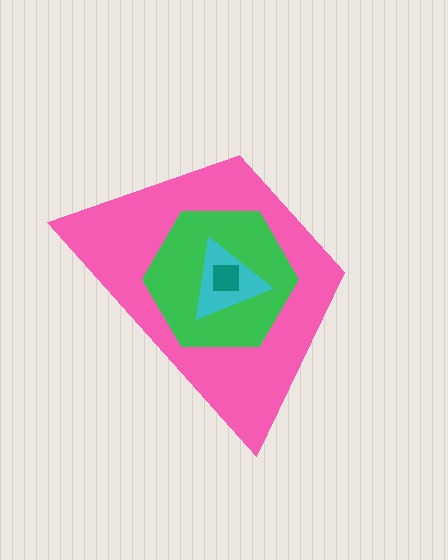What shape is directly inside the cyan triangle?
The teal square.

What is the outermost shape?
The pink trapezoid.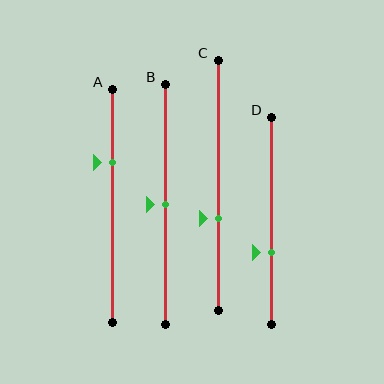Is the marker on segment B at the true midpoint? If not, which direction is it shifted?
Yes, the marker on segment B is at the true midpoint.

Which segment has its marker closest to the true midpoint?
Segment B has its marker closest to the true midpoint.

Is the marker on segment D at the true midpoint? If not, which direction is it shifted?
No, the marker on segment D is shifted downward by about 16% of the segment length.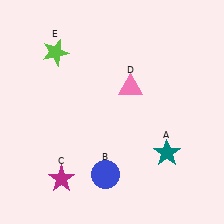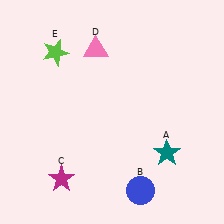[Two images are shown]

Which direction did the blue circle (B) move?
The blue circle (B) moved right.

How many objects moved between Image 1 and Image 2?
2 objects moved between the two images.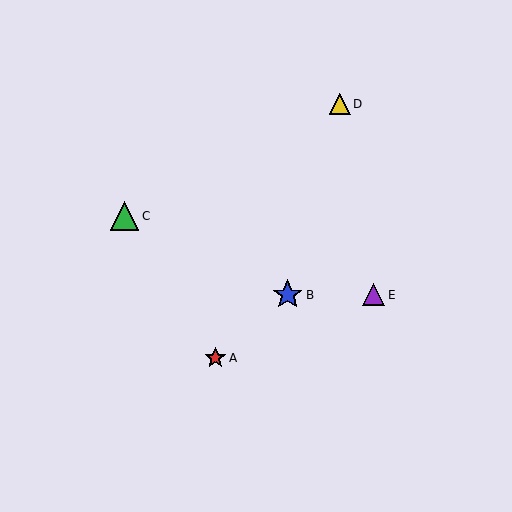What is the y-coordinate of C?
Object C is at y≈216.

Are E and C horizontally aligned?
No, E is at y≈295 and C is at y≈216.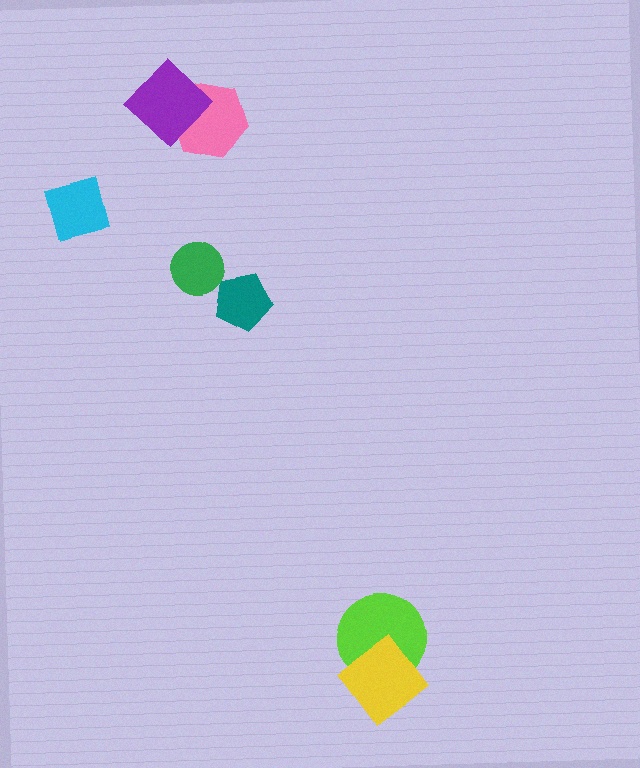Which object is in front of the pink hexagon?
The purple diamond is in front of the pink hexagon.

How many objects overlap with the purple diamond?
1 object overlaps with the purple diamond.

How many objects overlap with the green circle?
0 objects overlap with the green circle.